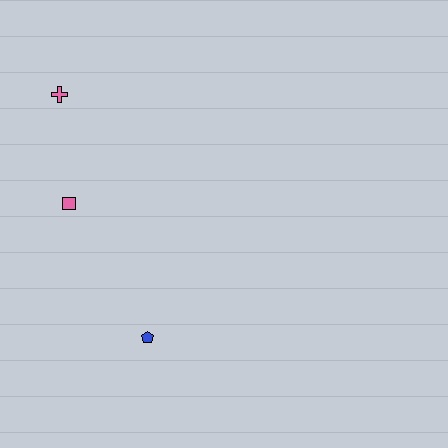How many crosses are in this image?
There is 1 cross.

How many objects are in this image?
There are 3 objects.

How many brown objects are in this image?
There are no brown objects.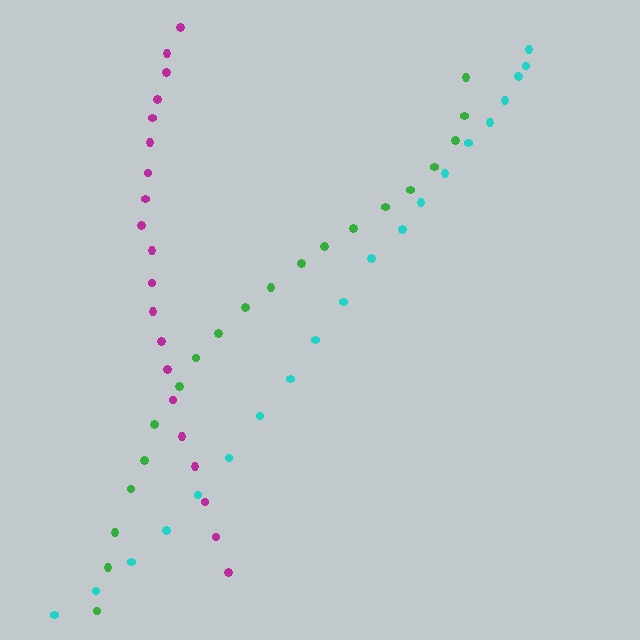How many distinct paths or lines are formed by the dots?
There are 3 distinct paths.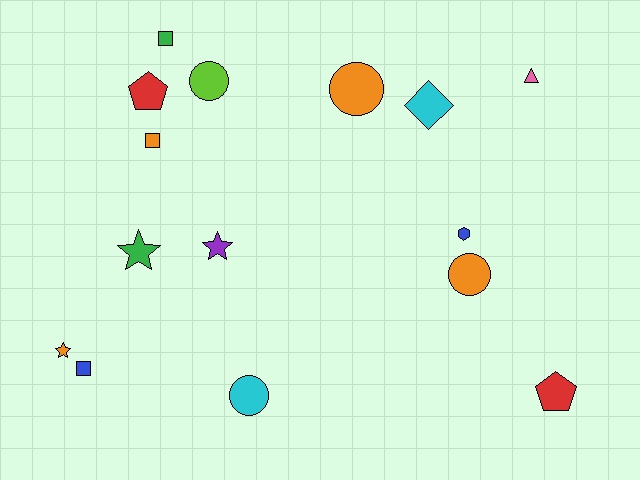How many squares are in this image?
There are 3 squares.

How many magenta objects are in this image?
There are no magenta objects.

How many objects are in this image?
There are 15 objects.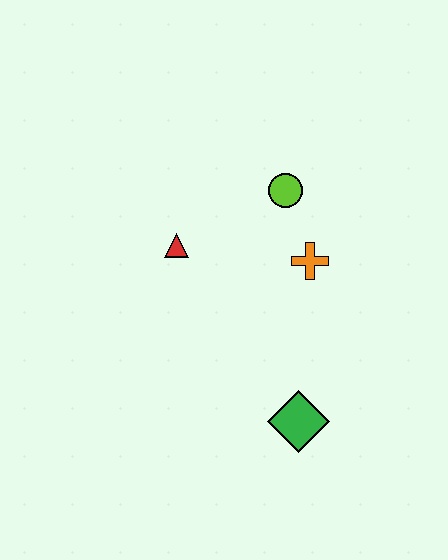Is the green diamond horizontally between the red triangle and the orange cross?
Yes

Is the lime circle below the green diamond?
No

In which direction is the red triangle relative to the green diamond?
The red triangle is above the green diamond.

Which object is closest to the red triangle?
The lime circle is closest to the red triangle.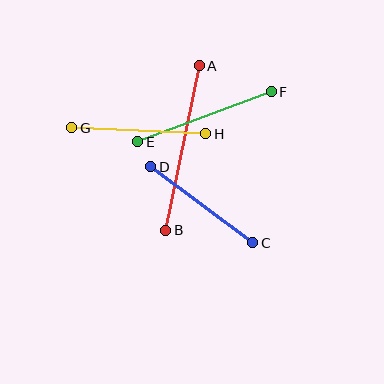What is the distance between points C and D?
The distance is approximately 127 pixels.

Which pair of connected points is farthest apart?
Points A and B are farthest apart.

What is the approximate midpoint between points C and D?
The midpoint is at approximately (202, 205) pixels.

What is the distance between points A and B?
The distance is approximately 168 pixels.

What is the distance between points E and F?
The distance is approximately 142 pixels.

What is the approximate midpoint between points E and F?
The midpoint is at approximately (204, 117) pixels.